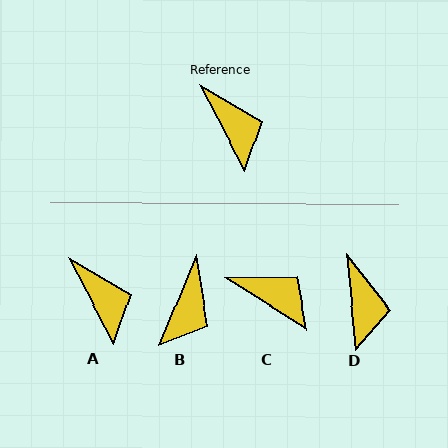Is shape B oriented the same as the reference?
No, it is off by about 50 degrees.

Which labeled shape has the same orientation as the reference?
A.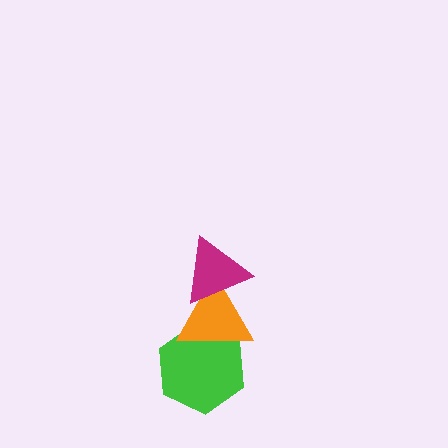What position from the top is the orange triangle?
The orange triangle is 2nd from the top.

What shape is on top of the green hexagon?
The orange triangle is on top of the green hexagon.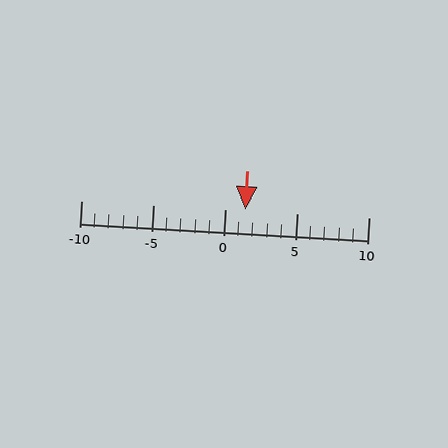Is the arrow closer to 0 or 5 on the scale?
The arrow is closer to 0.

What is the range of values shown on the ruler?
The ruler shows values from -10 to 10.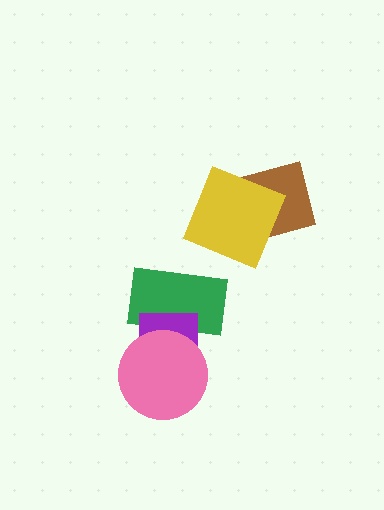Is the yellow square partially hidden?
No, no other shape covers it.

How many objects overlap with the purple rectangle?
2 objects overlap with the purple rectangle.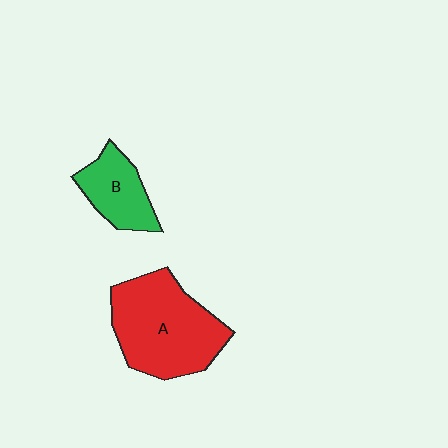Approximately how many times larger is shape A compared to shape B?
Approximately 2.1 times.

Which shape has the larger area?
Shape A (red).